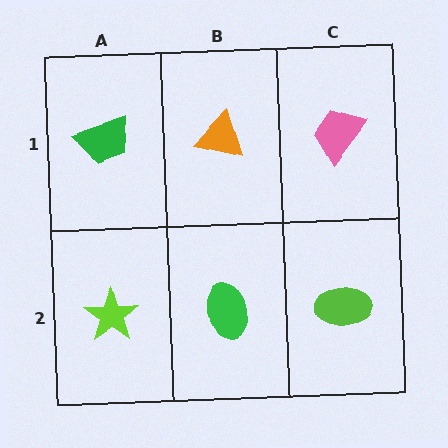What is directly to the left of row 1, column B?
A green trapezoid.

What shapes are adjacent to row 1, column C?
A lime ellipse (row 2, column C), an orange triangle (row 1, column B).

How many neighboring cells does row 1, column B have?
3.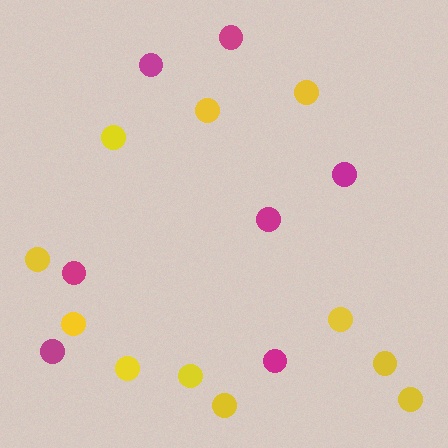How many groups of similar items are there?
There are 2 groups: one group of yellow circles (11) and one group of magenta circles (7).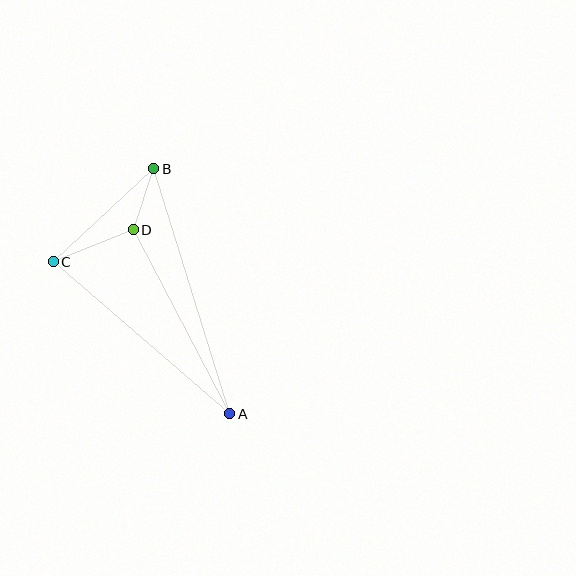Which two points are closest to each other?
Points B and D are closest to each other.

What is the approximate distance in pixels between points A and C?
The distance between A and C is approximately 233 pixels.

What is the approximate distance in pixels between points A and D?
The distance between A and D is approximately 208 pixels.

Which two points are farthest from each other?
Points A and B are farthest from each other.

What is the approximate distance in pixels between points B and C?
The distance between B and C is approximately 137 pixels.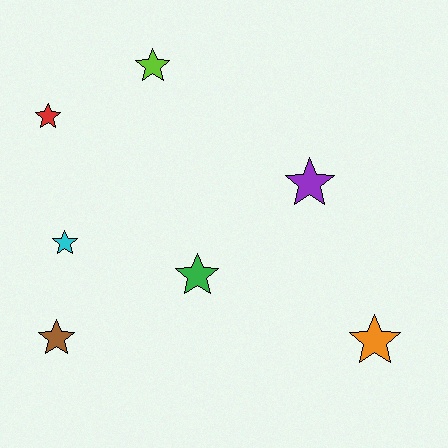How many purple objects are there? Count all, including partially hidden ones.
There is 1 purple object.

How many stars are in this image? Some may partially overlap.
There are 7 stars.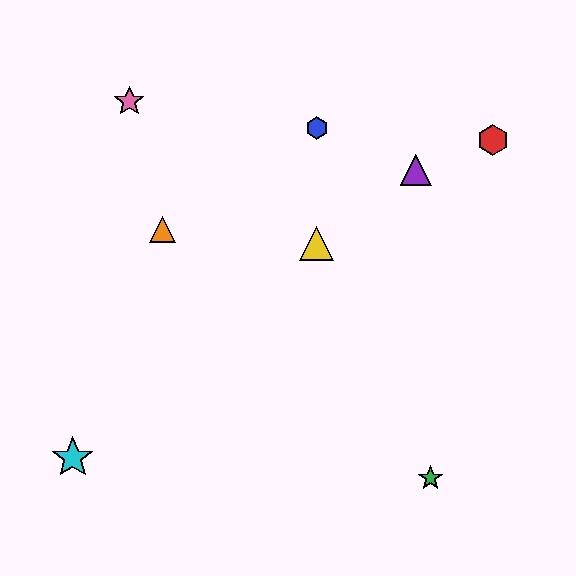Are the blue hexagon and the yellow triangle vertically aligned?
Yes, both are at x≈317.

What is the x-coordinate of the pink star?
The pink star is at x≈129.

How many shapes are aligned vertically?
2 shapes (the blue hexagon, the yellow triangle) are aligned vertically.